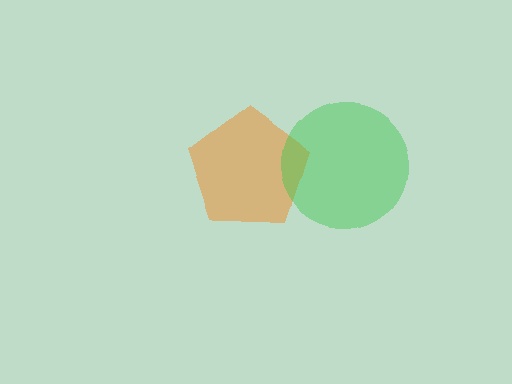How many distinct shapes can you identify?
There are 2 distinct shapes: an orange pentagon, a green circle.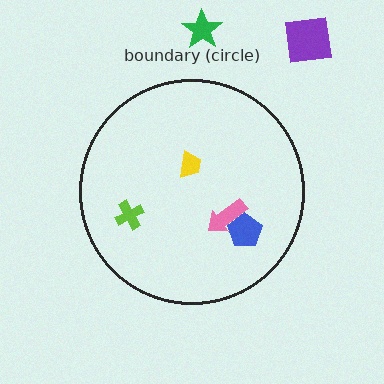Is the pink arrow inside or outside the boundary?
Inside.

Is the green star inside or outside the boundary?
Outside.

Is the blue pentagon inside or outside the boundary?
Inside.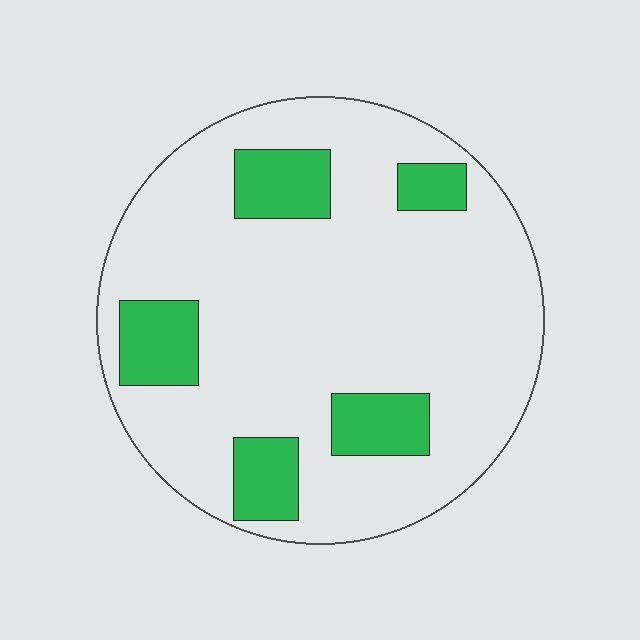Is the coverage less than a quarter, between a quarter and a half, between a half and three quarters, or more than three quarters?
Less than a quarter.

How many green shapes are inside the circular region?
5.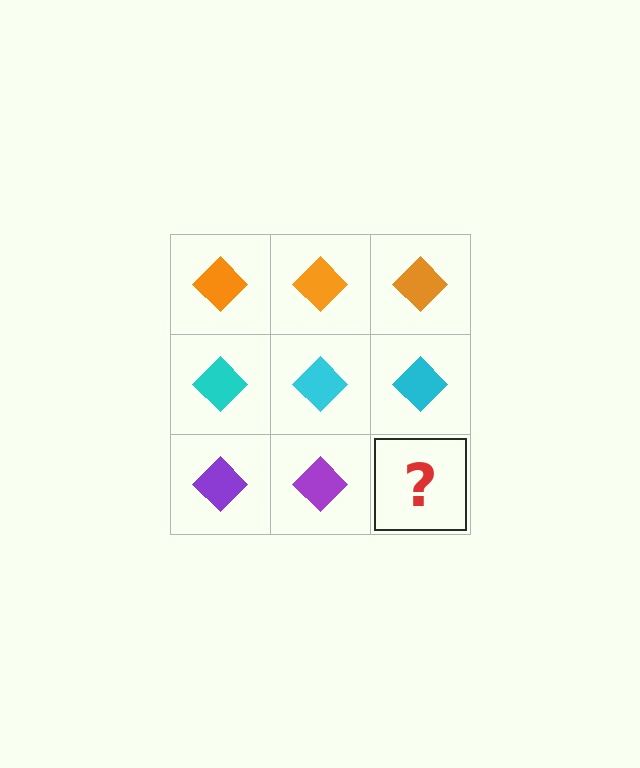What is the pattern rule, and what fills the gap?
The rule is that each row has a consistent color. The gap should be filled with a purple diamond.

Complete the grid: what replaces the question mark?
The question mark should be replaced with a purple diamond.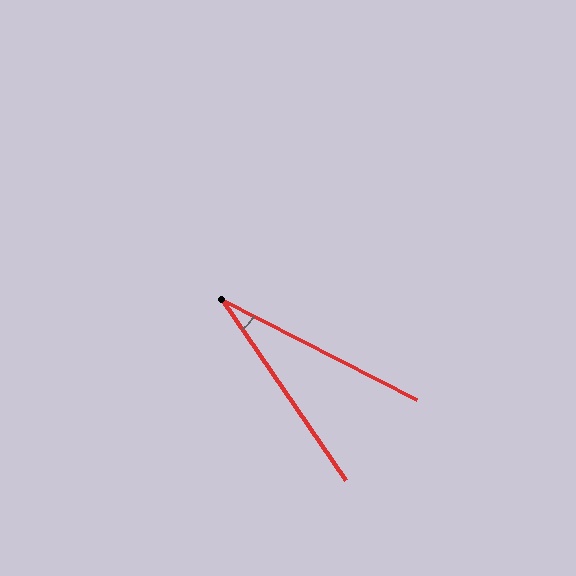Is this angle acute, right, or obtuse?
It is acute.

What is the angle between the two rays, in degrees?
Approximately 28 degrees.